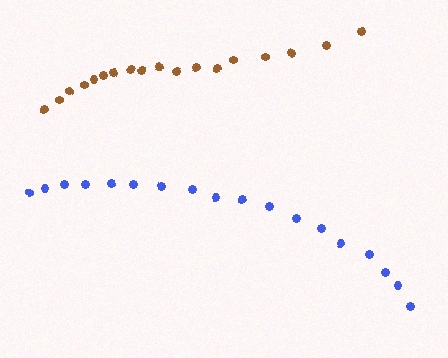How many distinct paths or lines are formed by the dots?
There are 2 distinct paths.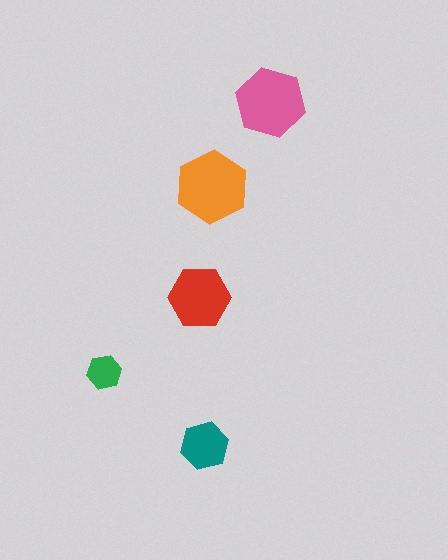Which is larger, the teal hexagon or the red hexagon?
The red one.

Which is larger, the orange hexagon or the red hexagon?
The orange one.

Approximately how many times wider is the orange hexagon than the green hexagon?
About 2 times wider.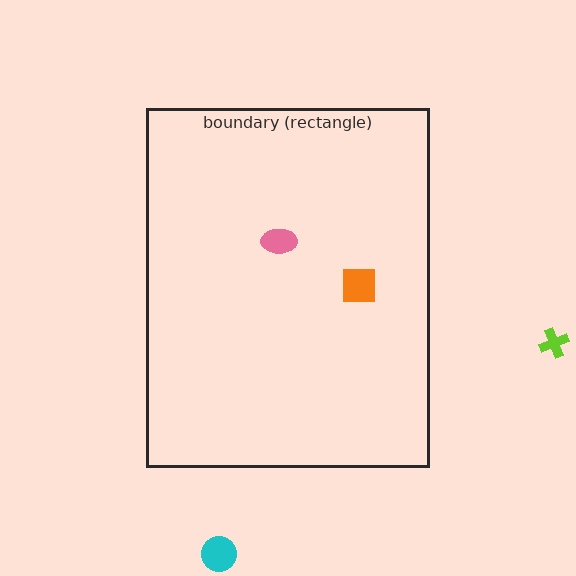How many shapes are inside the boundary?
2 inside, 2 outside.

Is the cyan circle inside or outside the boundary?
Outside.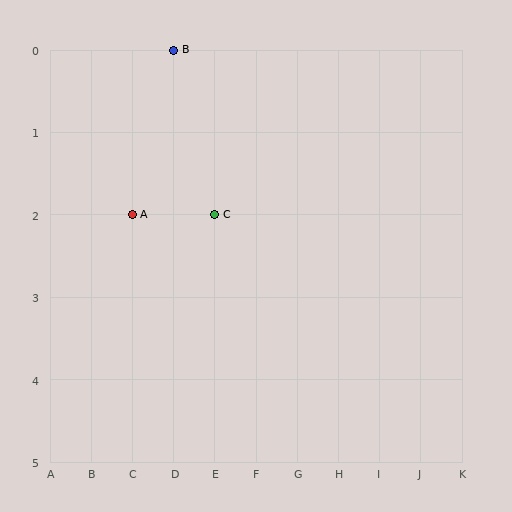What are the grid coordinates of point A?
Point A is at grid coordinates (C, 2).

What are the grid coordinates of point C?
Point C is at grid coordinates (E, 2).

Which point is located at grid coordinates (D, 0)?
Point B is at (D, 0).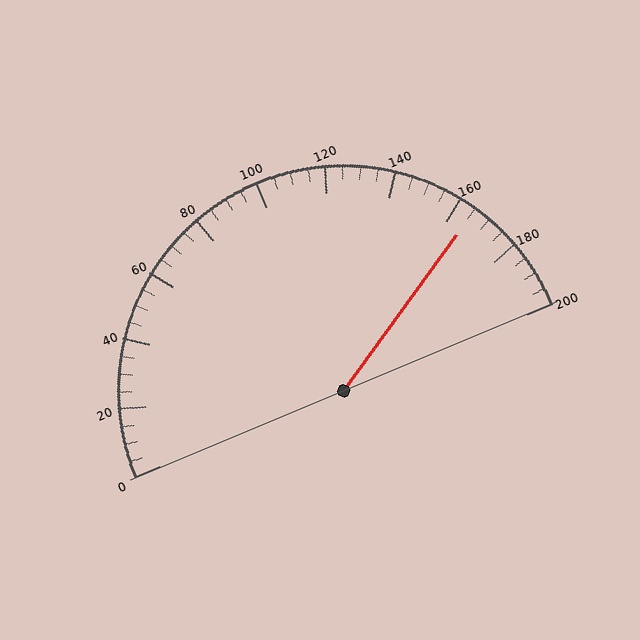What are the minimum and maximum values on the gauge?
The gauge ranges from 0 to 200.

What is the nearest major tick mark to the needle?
The nearest major tick mark is 160.